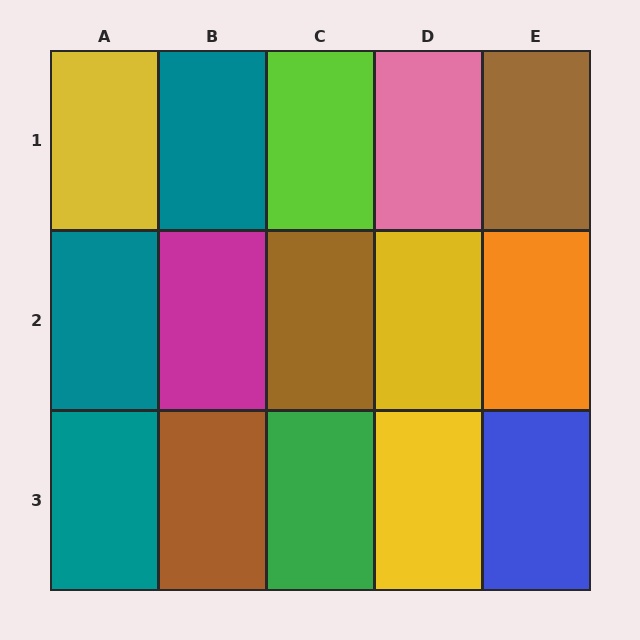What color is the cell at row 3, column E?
Blue.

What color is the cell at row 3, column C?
Green.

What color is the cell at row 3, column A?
Teal.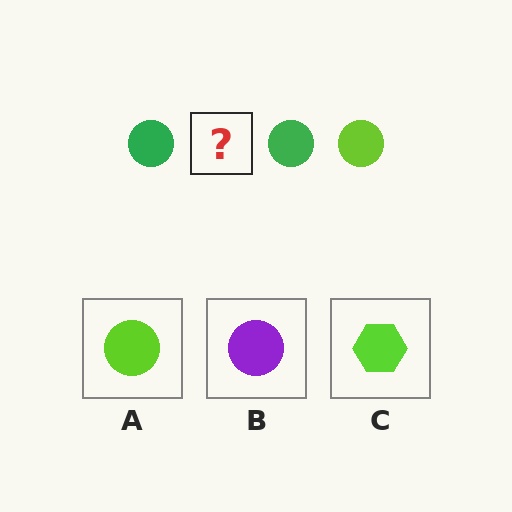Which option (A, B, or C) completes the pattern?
A.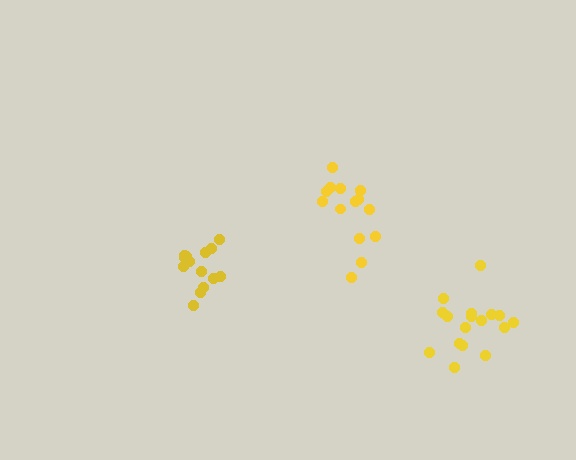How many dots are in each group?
Group 1: 14 dots, Group 2: 14 dots, Group 3: 17 dots (45 total).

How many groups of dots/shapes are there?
There are 3 groups.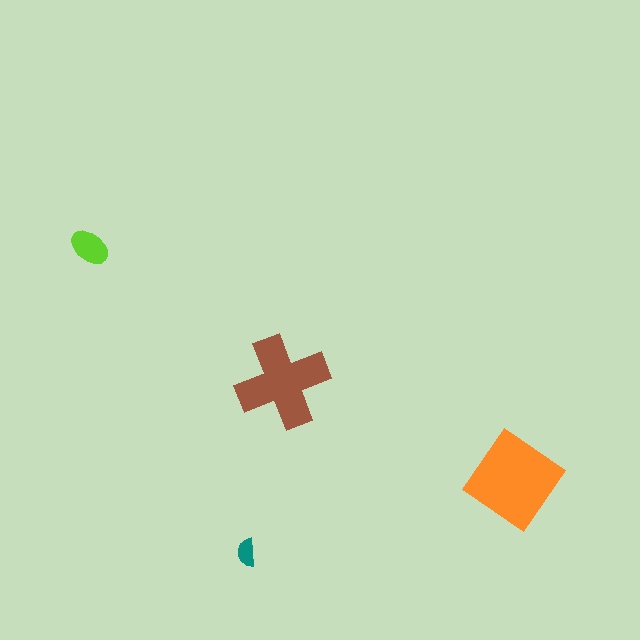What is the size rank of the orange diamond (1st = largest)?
1st.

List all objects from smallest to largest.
The teal semicircle, the lime ellipse, the brown cross, the orange diamond.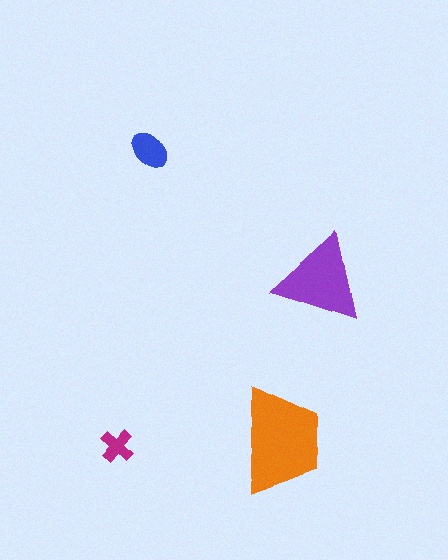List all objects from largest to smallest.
The orange trapezoid, the purple triangle, the blue ellipse, the magenta cross.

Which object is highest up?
The blue ellipse is topmost.